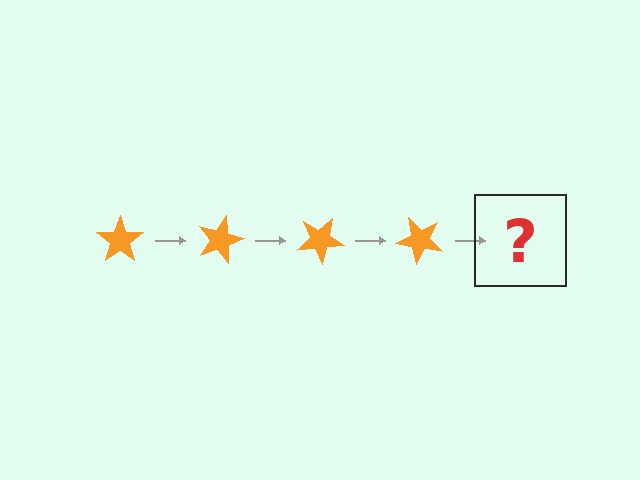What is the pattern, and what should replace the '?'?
The pattern is that the star rotates 15 degrees each step. The '?' should be an orange star rotated 60 degrees.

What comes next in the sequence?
The next element should be an orange star rotated 60 degrees.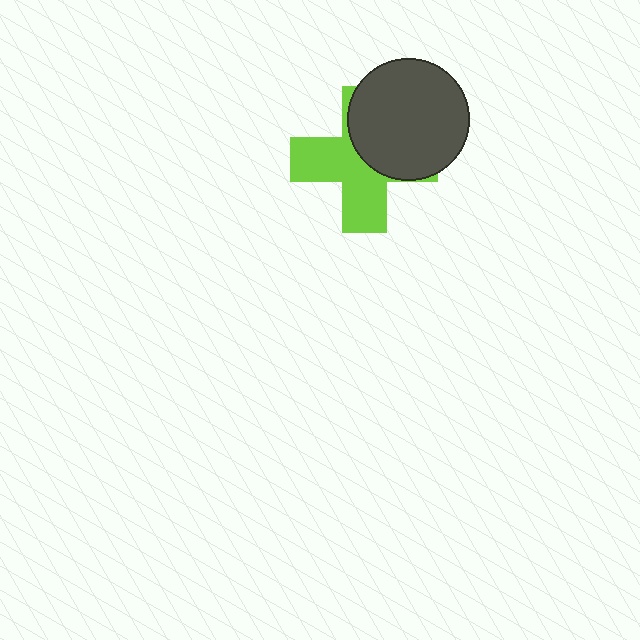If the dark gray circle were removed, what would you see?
You would see the complete lime cross.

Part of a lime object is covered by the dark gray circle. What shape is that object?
It is a cross.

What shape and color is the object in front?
The object in front is a dark gray circle.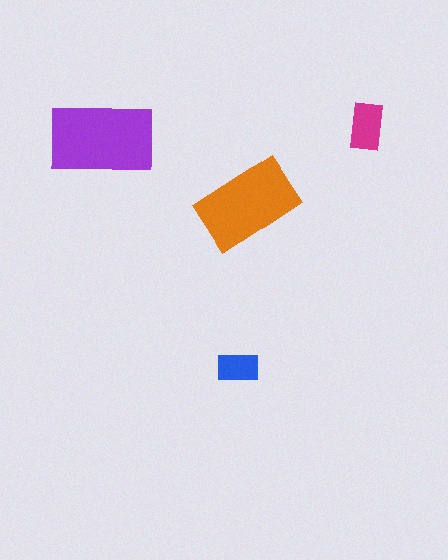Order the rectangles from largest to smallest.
the purple one, the orange one, the magenta one, the blue one.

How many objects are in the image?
There are 4 objects in the image.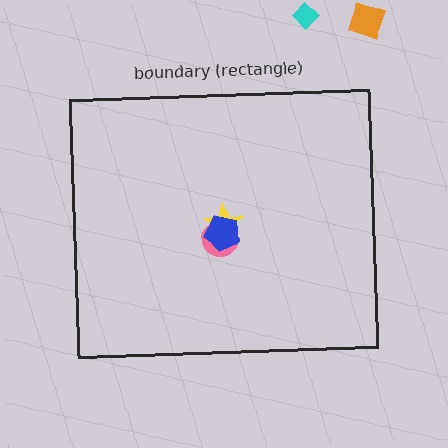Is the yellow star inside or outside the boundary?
Inside.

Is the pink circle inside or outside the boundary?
Inside.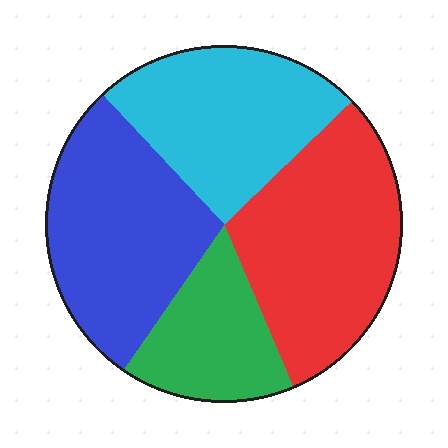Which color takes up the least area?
Green, at roughly 15%.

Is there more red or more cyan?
Red.